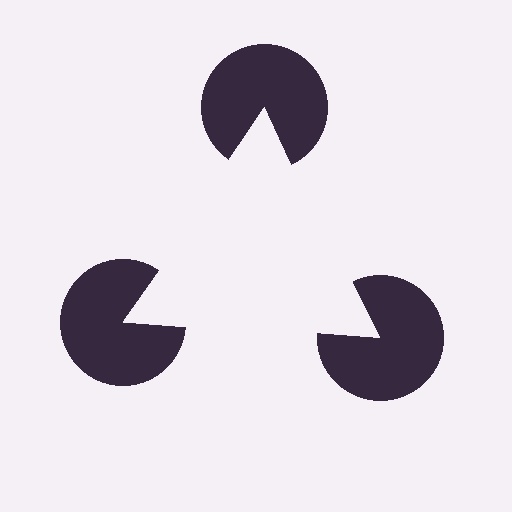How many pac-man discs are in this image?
There are 3 — one at each vertex of the illusory triangle.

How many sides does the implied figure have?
3 sides.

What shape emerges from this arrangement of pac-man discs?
An illusory triangle — its edges are inferred from the aligned wedge cuts in the pac-man discs, not physically drawn.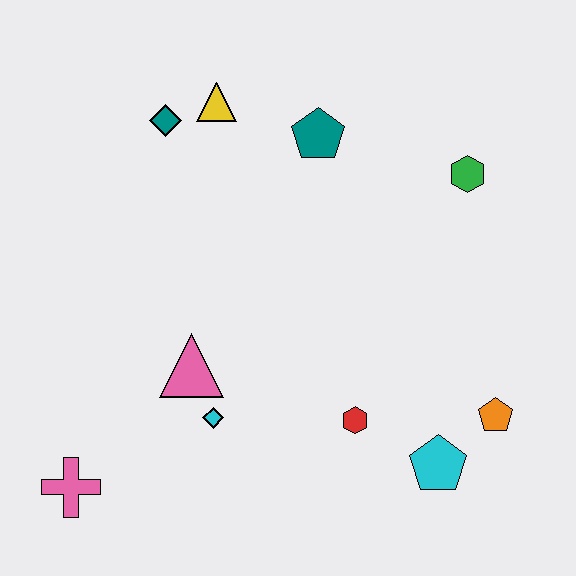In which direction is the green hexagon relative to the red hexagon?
The green hexagon is above the red hexagon.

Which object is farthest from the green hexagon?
The pink cross is farthest from the green hexagon.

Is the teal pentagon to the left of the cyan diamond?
No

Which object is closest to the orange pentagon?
The cyan pentagon is closest to the orange pentagon.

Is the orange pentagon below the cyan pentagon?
No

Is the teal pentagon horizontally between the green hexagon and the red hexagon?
No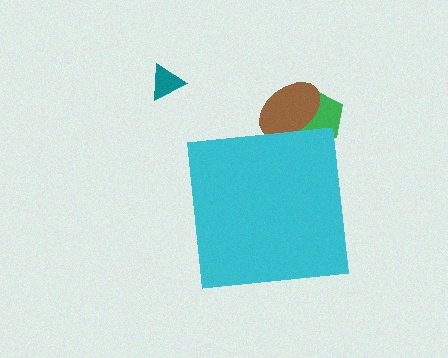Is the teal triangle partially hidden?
No, the teal triangle is fully visible.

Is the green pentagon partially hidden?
Yes, the green pentagon is partially hidden behind the cyan square.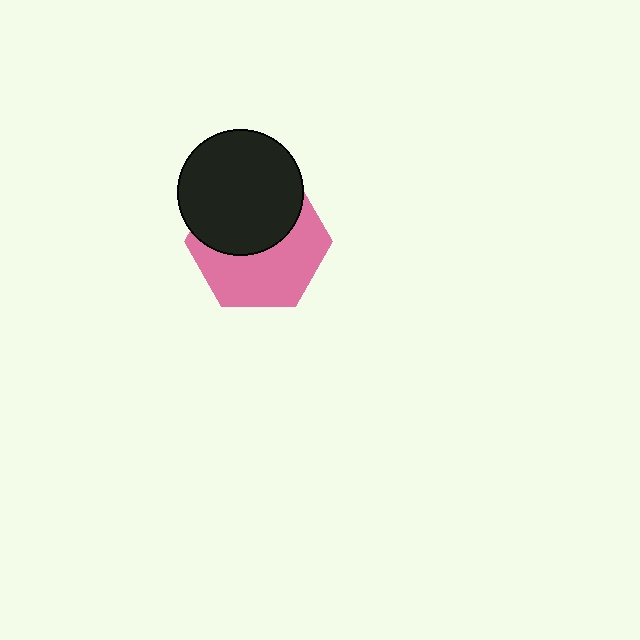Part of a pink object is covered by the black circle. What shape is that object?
It is a hexagon.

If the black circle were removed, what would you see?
You would see the complete pink hexagon.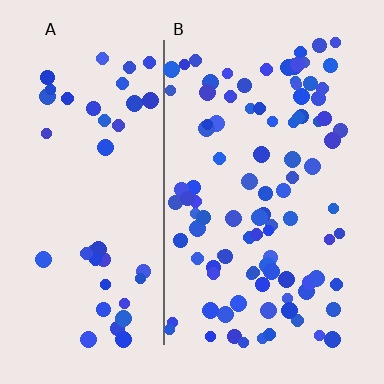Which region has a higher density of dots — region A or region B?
B (the right).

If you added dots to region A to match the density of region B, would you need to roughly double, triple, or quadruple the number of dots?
Approximately double.